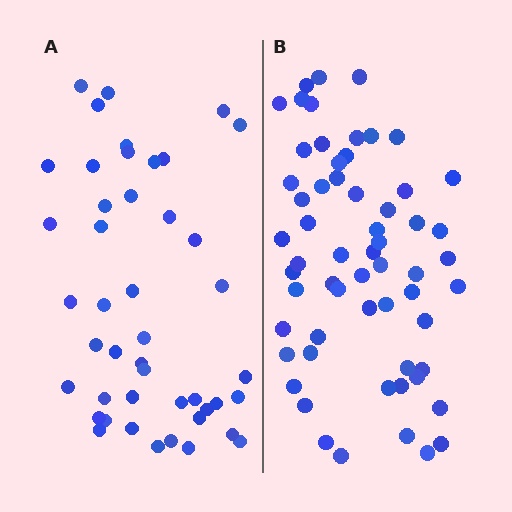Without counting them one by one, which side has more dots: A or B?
Region B (the right region) has more dots.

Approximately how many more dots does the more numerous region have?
Region B has approximately 15 more dots than region A.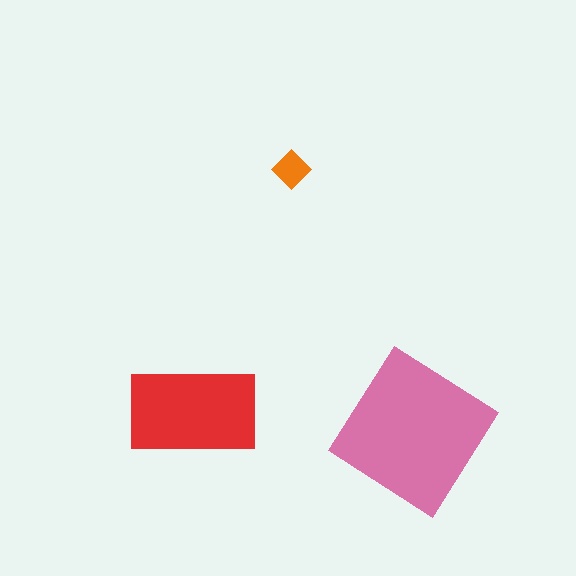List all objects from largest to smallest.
The pink diamond, the red rectangle, the orange diamond.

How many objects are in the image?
There are 3 objects in the image.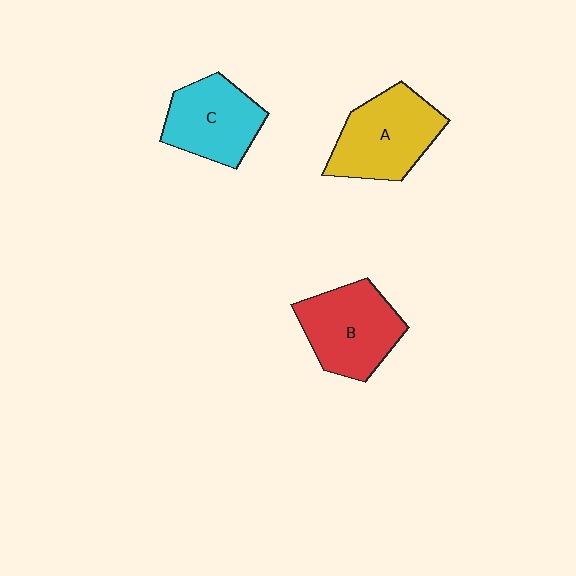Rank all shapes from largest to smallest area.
From largest to smallest: A (yellow), B (red), C (cyan).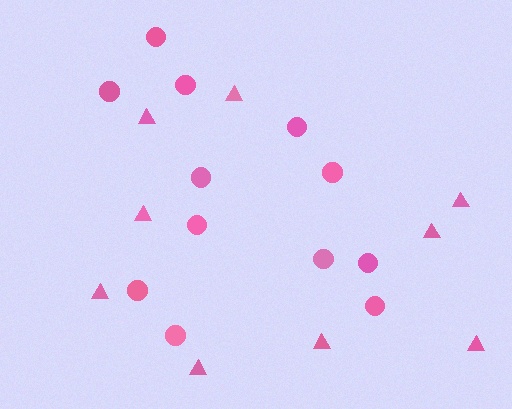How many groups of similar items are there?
There are 2 groups: one group of triangles (9) and one group of circles (12).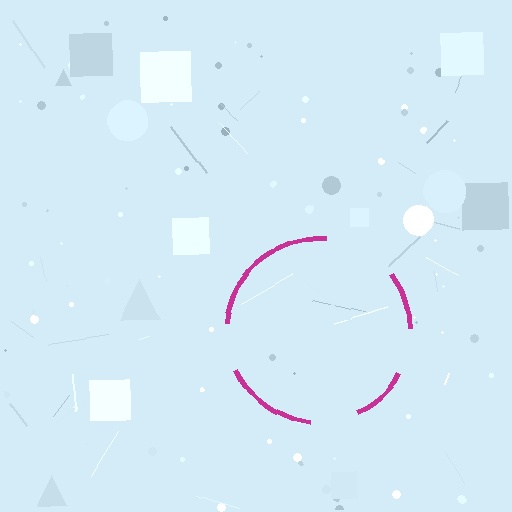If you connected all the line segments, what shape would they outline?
They would outline a circle.